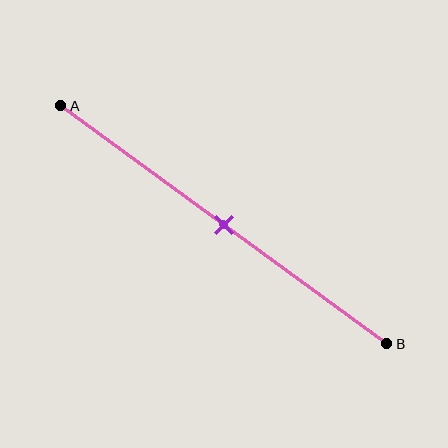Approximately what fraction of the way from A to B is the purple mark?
The purple mark is approximately 50% of the way from A to B.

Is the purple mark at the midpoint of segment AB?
Yes, the mark is approximately at the midpoint.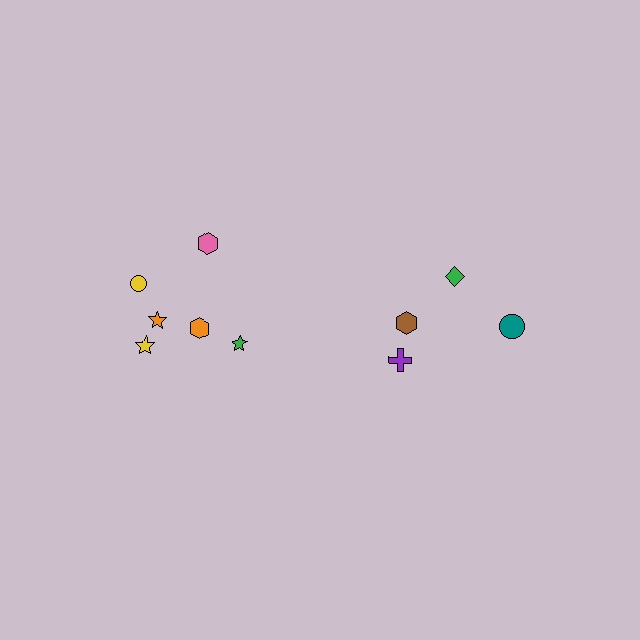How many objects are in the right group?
There are 4 objects.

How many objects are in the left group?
There are 6 objects.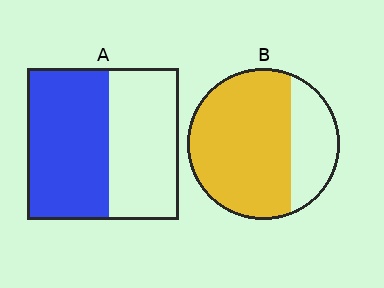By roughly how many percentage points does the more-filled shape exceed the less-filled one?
By roughly 20 percentage points (B over A).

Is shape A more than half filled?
Roughly half.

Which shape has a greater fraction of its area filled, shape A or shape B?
Shape B.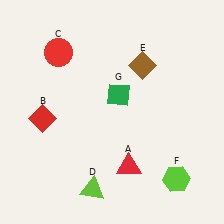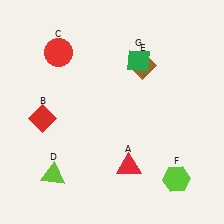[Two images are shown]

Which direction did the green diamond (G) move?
The green diamond (G) moved up.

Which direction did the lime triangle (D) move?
The lime triangle (D) moved left.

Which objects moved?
The objects that moved are: the lime triangle (D), the green diamond (G).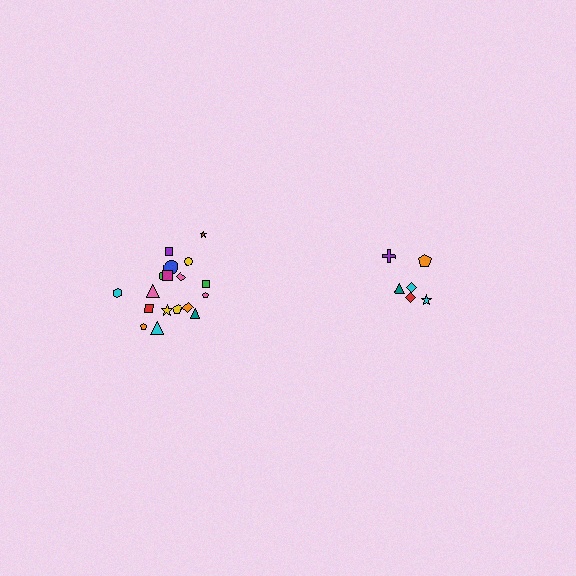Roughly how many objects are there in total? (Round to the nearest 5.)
Roughly 25 objects in total.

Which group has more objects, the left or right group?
The left group.